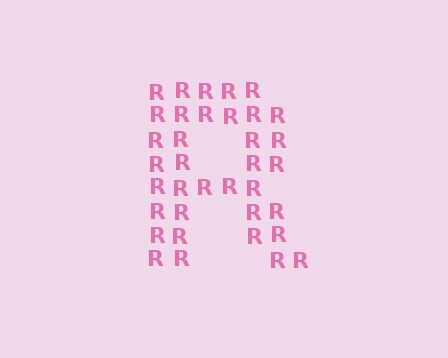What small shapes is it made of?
It is made of small letter R's.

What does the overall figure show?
The overall figure shows the letter R.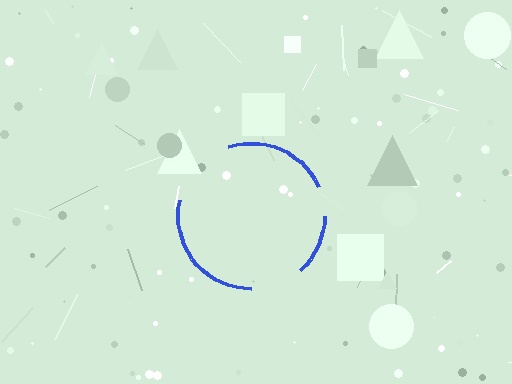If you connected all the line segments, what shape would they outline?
They would outline a circle.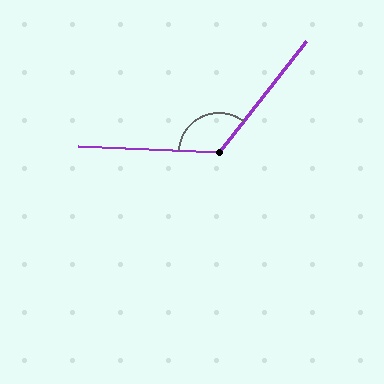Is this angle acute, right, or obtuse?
It is obtuse.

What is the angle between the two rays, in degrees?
Approximately 126 degrees.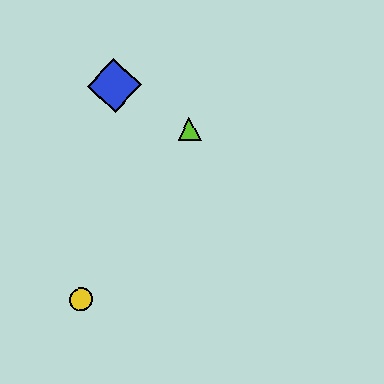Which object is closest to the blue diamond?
The lime triangle is closest to the blue diamond.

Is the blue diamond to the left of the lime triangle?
Yes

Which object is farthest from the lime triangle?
The yellow circle is farthest from the lime triangle.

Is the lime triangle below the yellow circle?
No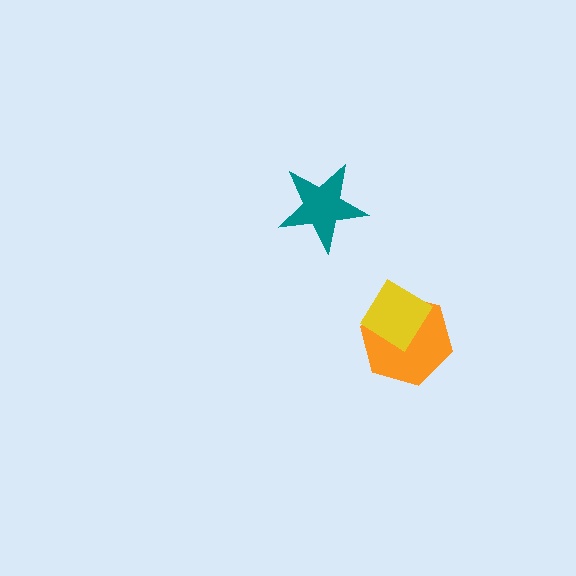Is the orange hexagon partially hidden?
Yes, it is partially covered by another shape.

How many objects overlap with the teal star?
0 objects overlap with the teal star.